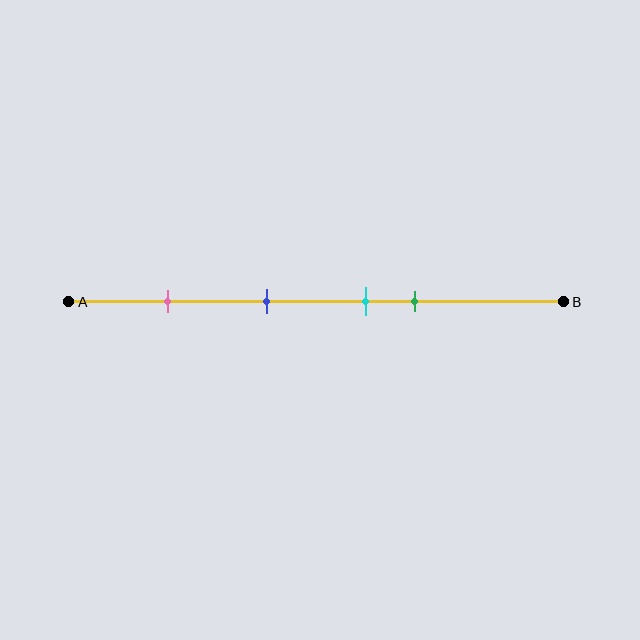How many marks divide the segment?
There are 4 marks dividing the segment.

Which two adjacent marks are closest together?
The cyan and green marks are the closest adjacent pair.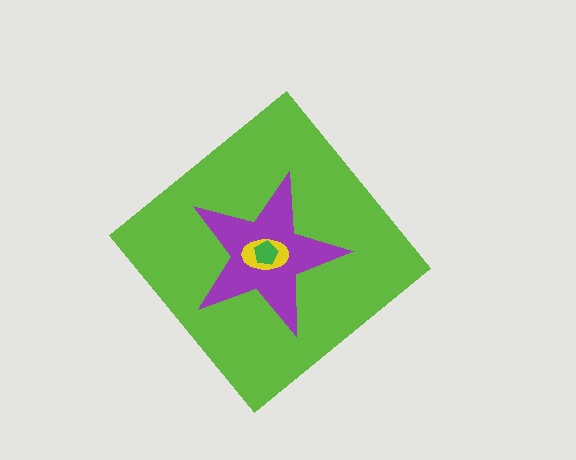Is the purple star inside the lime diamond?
Yes.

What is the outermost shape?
The lime diamond.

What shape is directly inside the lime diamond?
The purple star.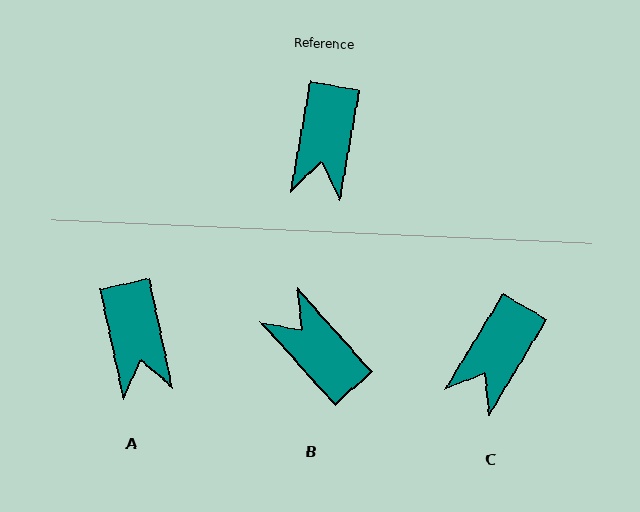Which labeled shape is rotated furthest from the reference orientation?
B, about 128 degrees away.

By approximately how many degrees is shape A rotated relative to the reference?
Approximately 22 degrees counter-clockwise.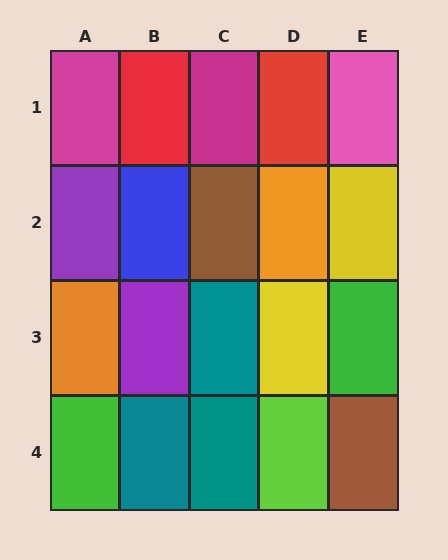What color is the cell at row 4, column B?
Teal.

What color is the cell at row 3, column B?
Purple.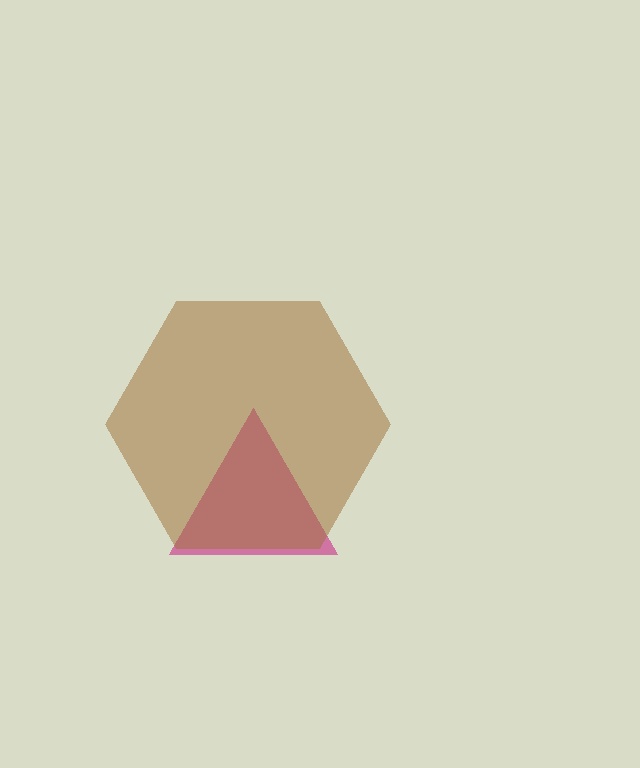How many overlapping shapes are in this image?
There are 2 overlapping shapes in the image.